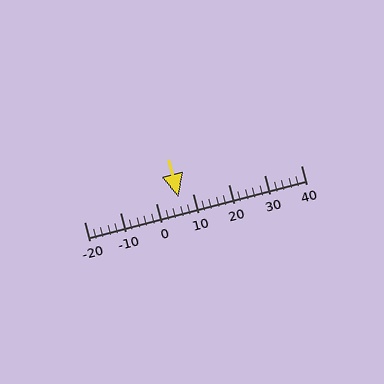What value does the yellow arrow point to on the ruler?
The yellow arrow points to approximately 6.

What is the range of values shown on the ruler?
The ruler shows values from -20 to 40.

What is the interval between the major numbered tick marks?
The major tick marks are spaced 10 units apart.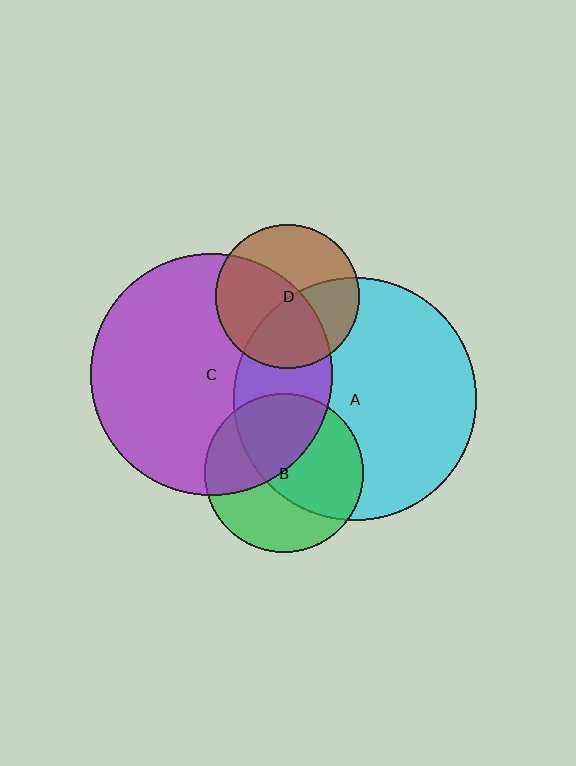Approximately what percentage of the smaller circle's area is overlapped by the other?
Approximately 55%.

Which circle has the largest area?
Circle A (cyan).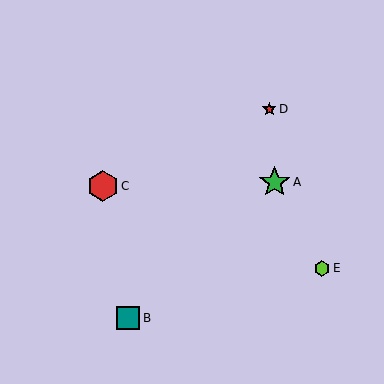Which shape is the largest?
The green star (labeled A) is the largest.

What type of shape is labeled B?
Shape B is a teal square.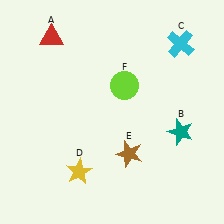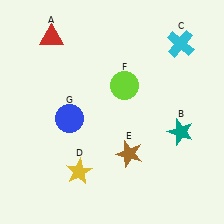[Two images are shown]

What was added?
A blue circle (G) was added in Image 2.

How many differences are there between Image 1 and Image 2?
There is 1 difference between the two images.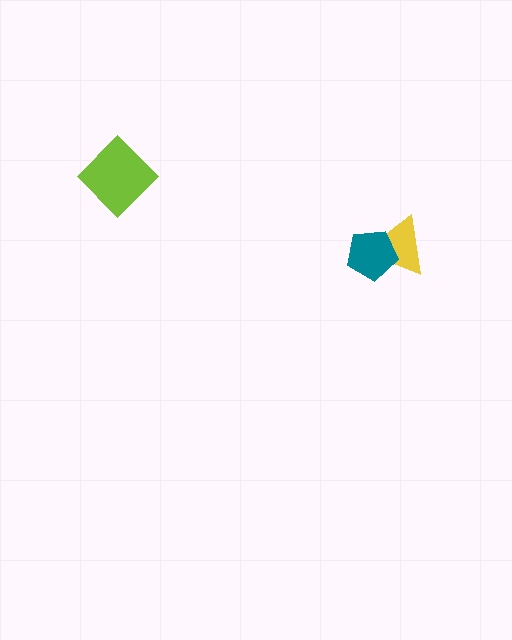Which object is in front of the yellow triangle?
The teal pentagon is in front of the yellow triangle.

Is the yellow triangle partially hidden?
Yes, it is partially covered by another shape.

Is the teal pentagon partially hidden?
No, no other shape covers it.